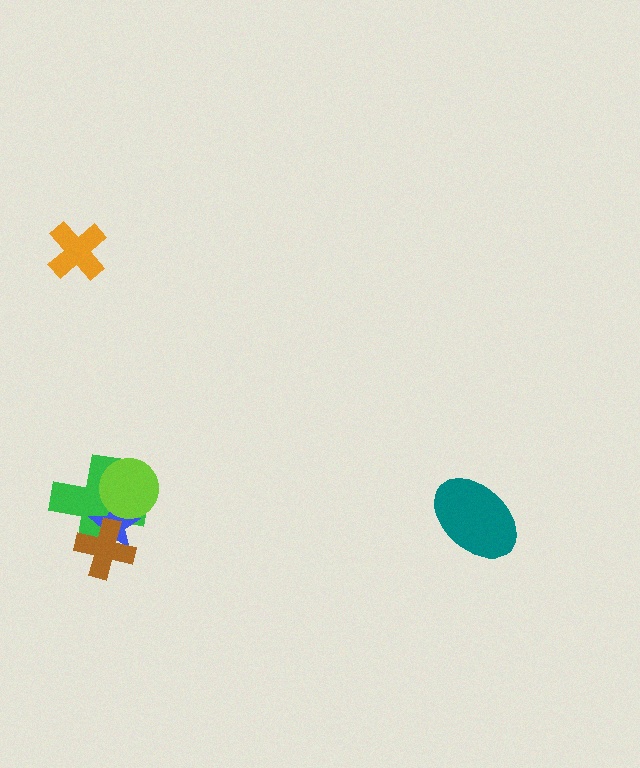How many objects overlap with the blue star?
3 objects overlap with the blue star.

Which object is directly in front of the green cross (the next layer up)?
The blue star is directly in front of the green cross.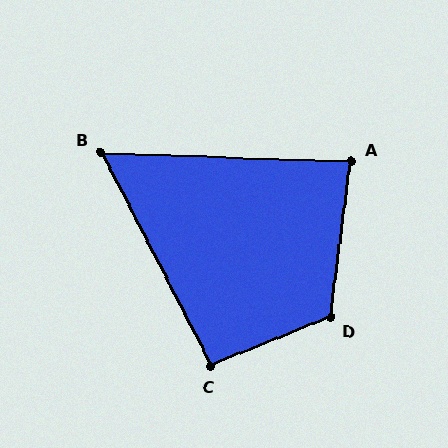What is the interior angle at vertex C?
Approximately 95 degrees (obtuse).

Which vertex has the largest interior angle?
D, at approximately 119 degrees.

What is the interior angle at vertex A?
Approximately 85 degrees (acute).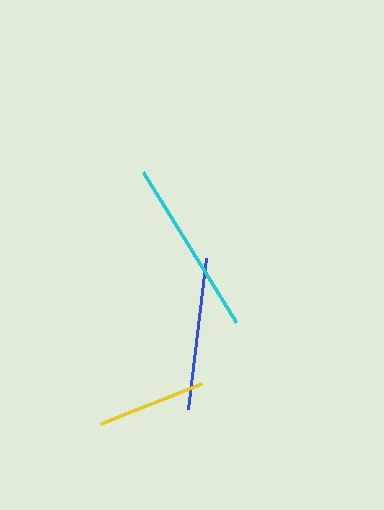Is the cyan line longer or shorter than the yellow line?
The cyan line is longer than the yellow line.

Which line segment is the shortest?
The yellow line is the shortest at approximately 108 pixels.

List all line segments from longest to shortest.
From longest to shortest: cyan, blue, yellow.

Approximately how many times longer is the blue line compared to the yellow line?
The blue line is approximately 1.4 times the length of the yellow line.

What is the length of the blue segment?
The blue segment is approximately 152 pixels long.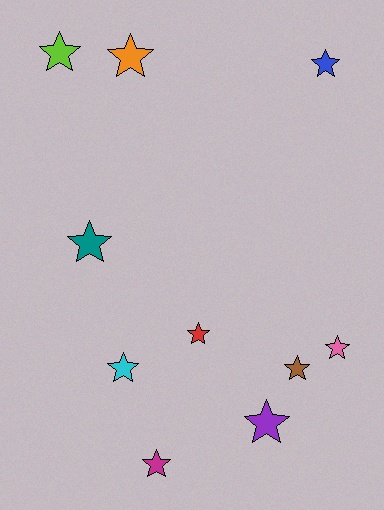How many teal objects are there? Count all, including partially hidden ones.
There is 1 teal object.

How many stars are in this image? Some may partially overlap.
There are 10 stars.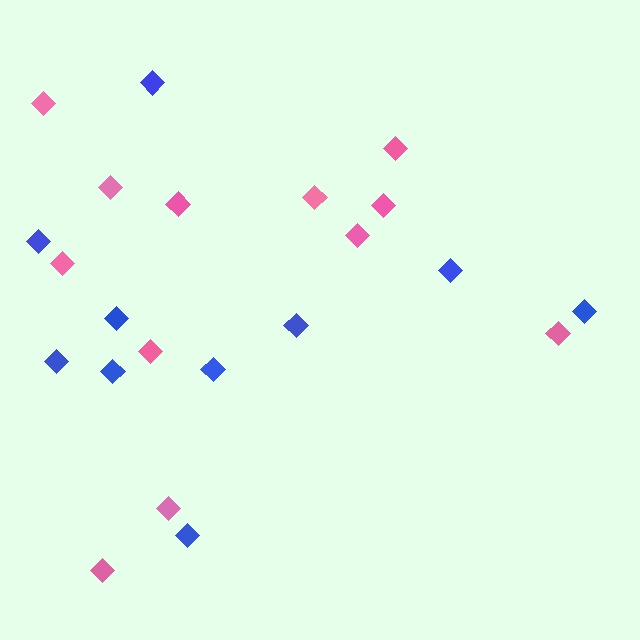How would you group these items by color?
There are 2 groups: one group of blue diamonds (10) and one group of pink diamonds (12).